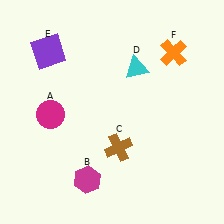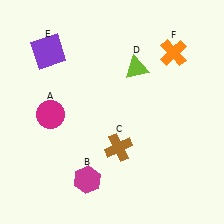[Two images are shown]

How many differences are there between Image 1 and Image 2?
There is 1 difference between the two images.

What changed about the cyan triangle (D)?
In Image 1, D is cyan. In Image 2, it changed to lime.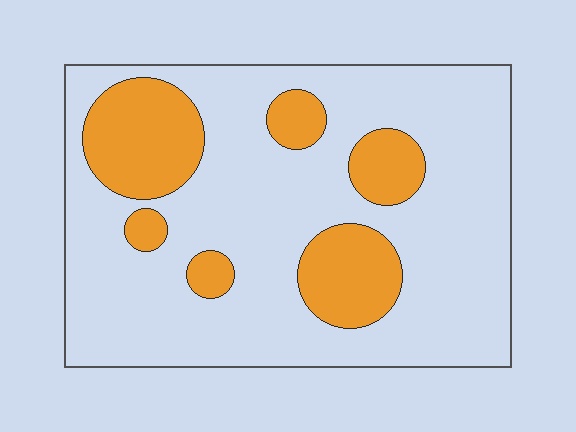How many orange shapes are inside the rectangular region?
6.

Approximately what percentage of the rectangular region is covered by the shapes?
Approximately 25%.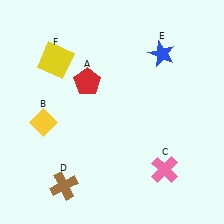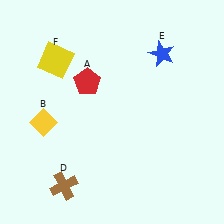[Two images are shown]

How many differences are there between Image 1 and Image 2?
There is 1 difference between the two images.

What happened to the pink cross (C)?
The pink cross (C) was removed in Image 2. It was in the bottom-right area of Image 1.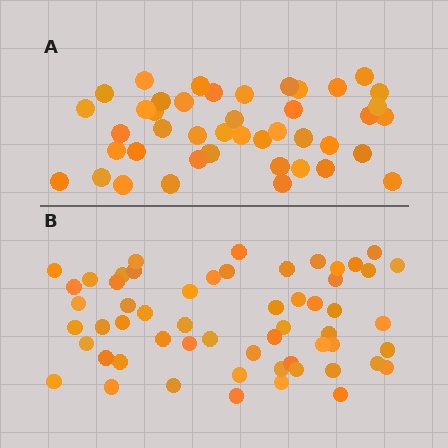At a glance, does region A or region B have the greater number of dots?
Region B (the bottom region) has more dots.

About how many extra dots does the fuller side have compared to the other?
Region B has approximately 15 more dots than region A.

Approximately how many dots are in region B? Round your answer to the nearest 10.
About 60 dots. (The exact count is 57, which rounds to 60.)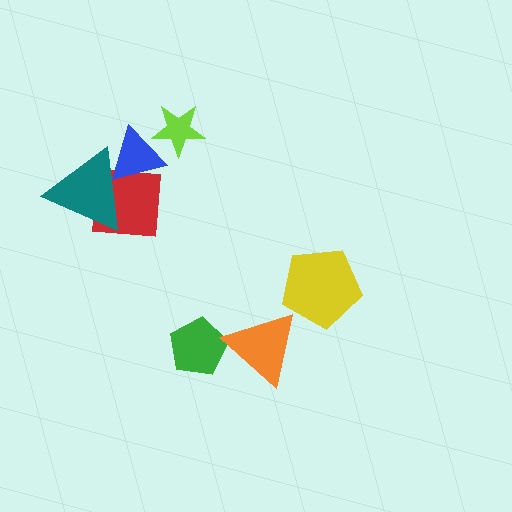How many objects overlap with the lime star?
1 object overlaps with the lime star.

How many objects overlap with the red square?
2 objects overlap with the red square.